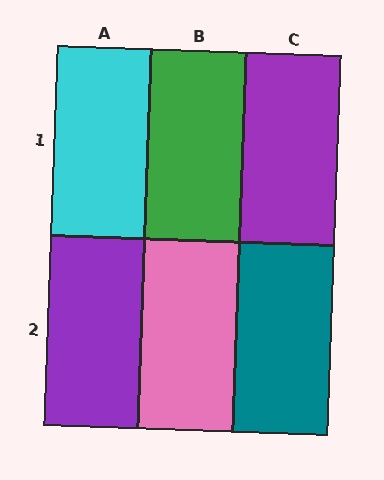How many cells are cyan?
1 cell is cyan.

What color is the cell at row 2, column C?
Teal.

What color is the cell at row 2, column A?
Purple.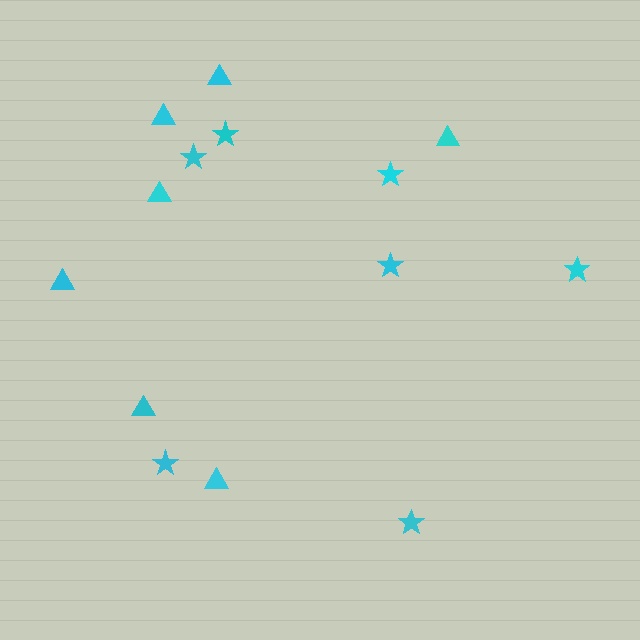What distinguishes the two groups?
There are 2 groups: one group of triangles (7) and one group of stars (7).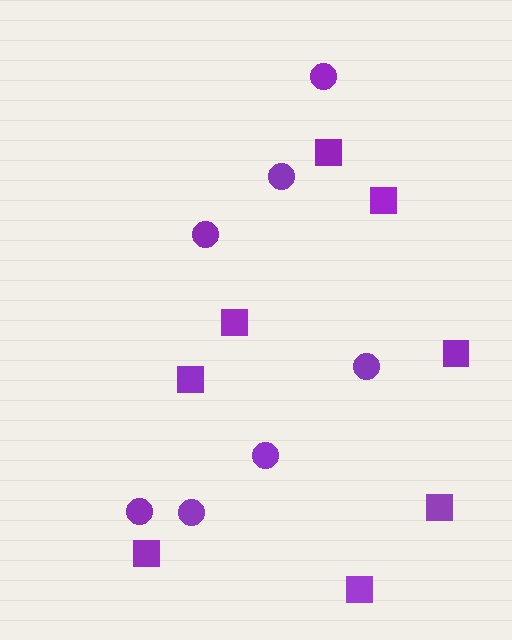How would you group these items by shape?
There are 2 groups: one group of squares (8) and one group of circles (7).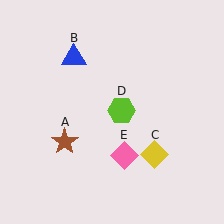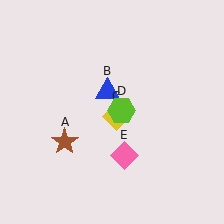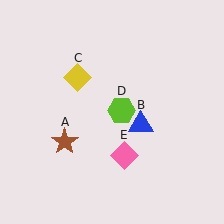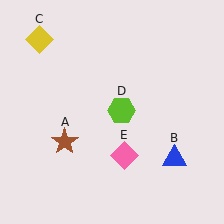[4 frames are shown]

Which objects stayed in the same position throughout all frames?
Brown star (object A) and lime hexagon (object D) and pink diamond (object E) remained stationary.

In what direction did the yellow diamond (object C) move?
The yellow diamond (object C) moved up and to the left.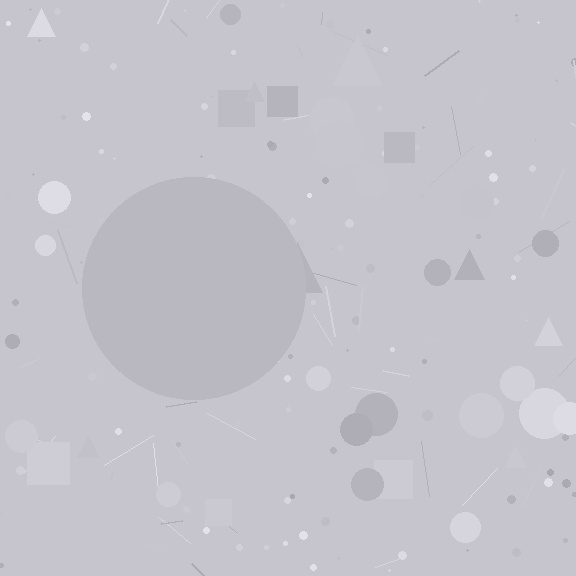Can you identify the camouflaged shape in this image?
The camouflaged shape is a circle.